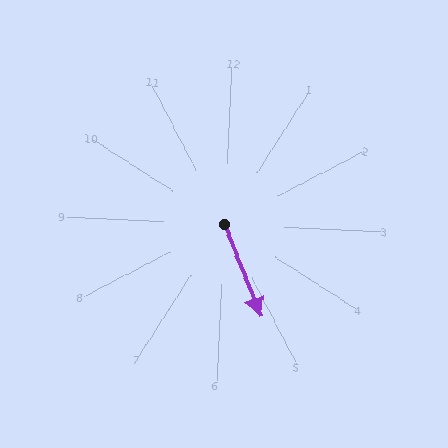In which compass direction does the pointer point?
Southeast.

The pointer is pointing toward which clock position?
Roughly 5 o'clock.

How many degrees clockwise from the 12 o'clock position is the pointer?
Approximately 156 degrees.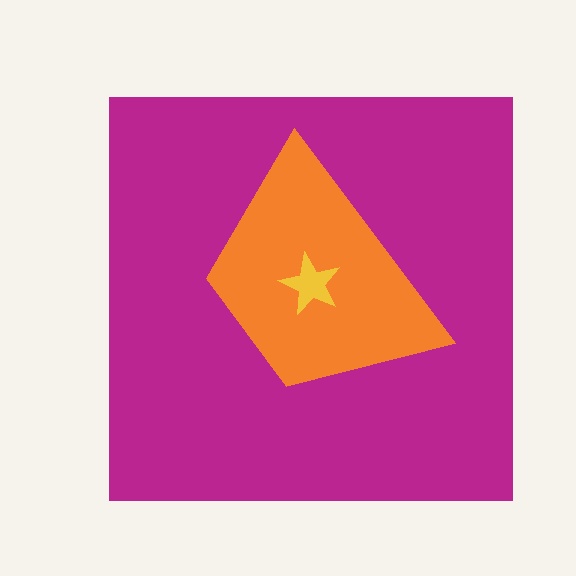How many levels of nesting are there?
3.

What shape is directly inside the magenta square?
The orange trapezoid.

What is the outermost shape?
The magenta square.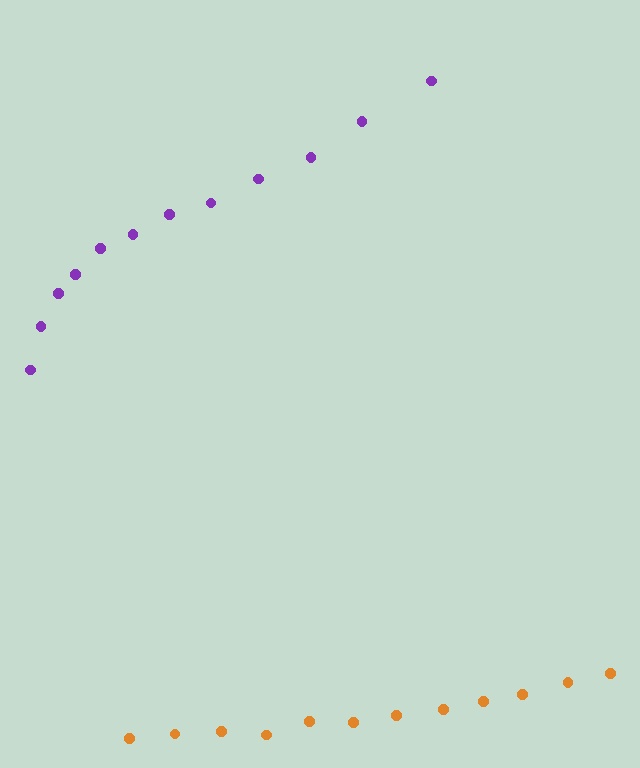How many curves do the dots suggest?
There are 2 distinct paths.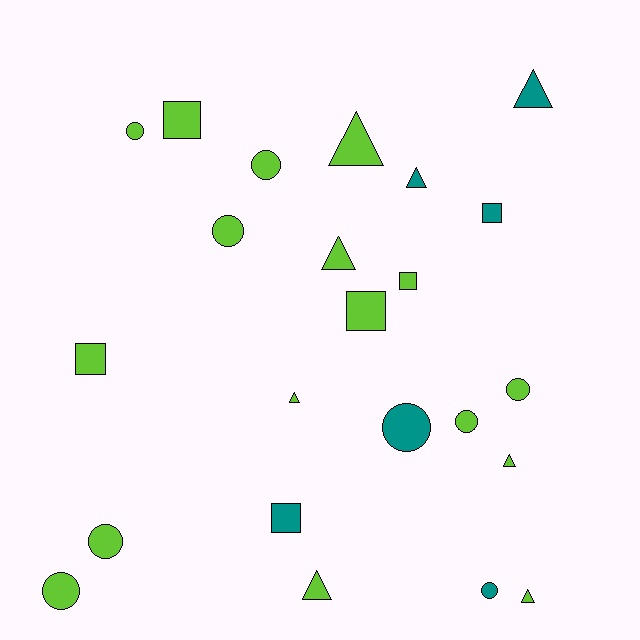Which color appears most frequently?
Lime, with 17 objects.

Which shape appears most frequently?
Circle, with 9 objects.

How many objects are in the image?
There are 23 objects.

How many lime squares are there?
There are 4 lime squares.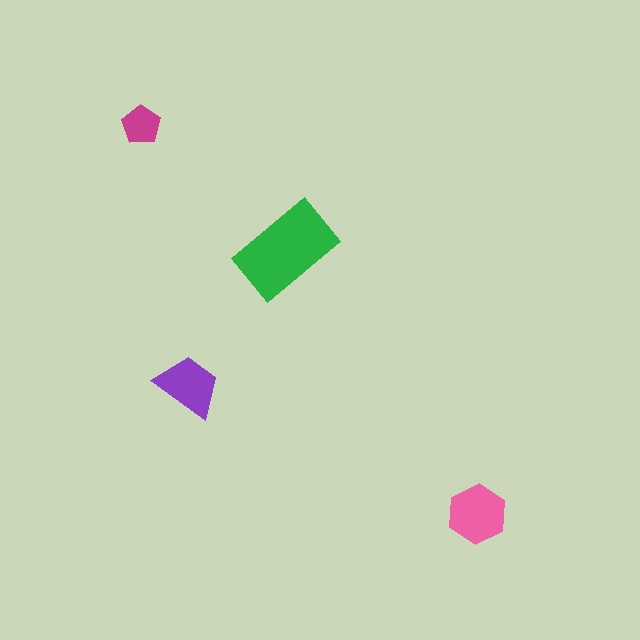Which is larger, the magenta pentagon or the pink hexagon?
The pink hexagon.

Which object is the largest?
The green rectangle.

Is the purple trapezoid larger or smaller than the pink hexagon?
Smaller.